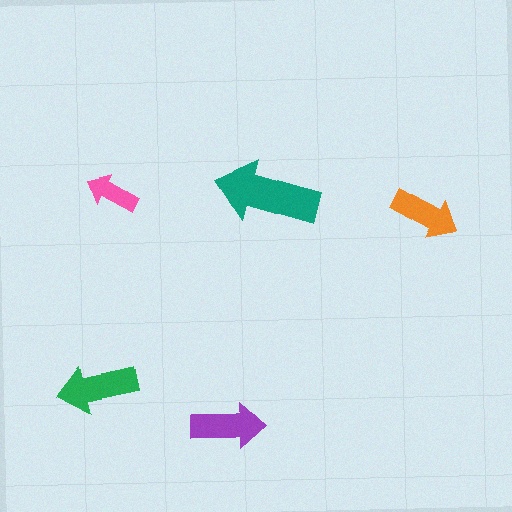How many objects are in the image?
There are 5 objects in the image.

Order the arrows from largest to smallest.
the teal one, the green one, the purple one, the orange one, the pink one.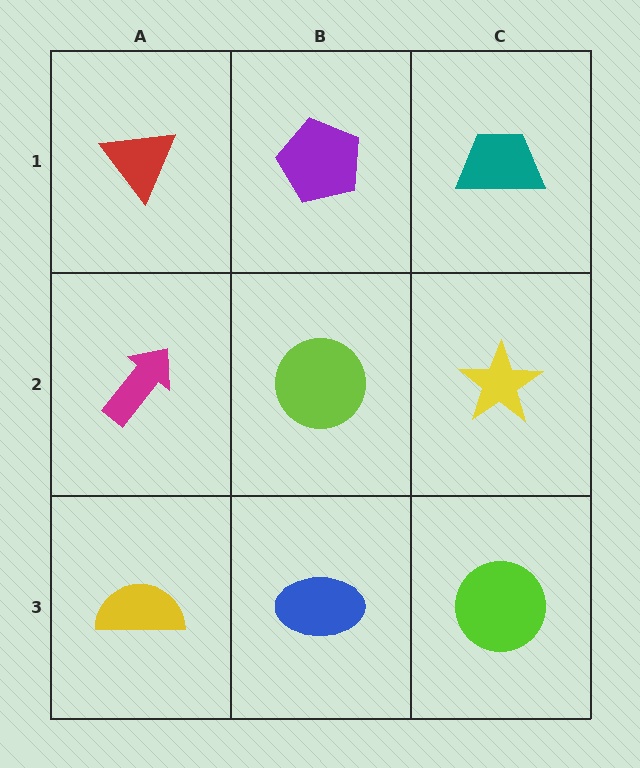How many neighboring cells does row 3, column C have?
2.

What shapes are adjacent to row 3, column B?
A lime circle (row 2, column B), a yellow semicircle (row 3, column A), a lime circle (row 3, column C).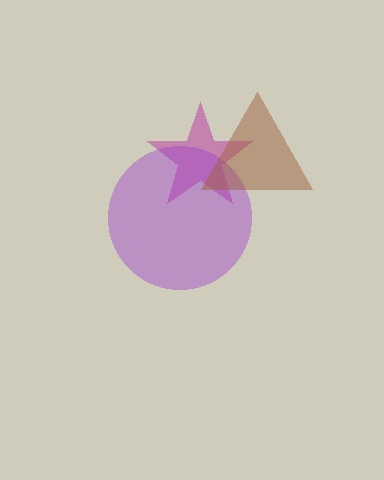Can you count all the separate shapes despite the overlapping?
Yes, there are 3 separate shapes.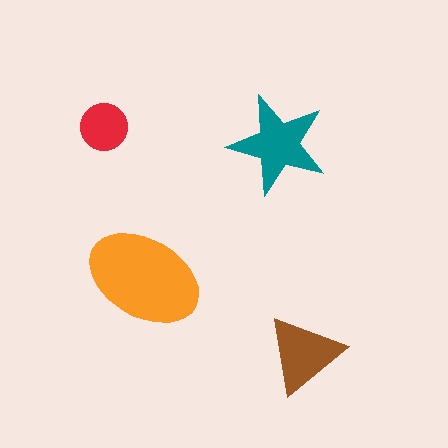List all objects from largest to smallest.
The orange ellipse, the teal star, the brown triangle, the red circle.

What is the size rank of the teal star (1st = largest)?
2nd.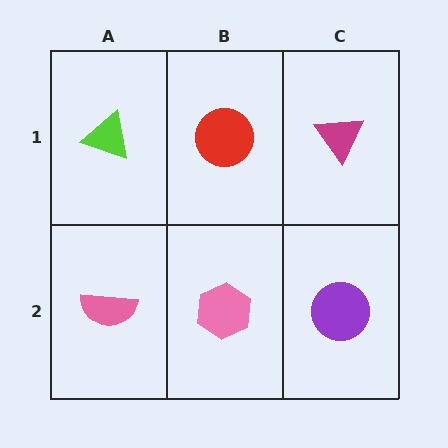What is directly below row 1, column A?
A pink semicircle.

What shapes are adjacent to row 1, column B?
A pink hexagon (row 2, column B), a lime triangle (row 1, column A), a magenta triangle (row 1, column C).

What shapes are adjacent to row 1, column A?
A pink semicircle (row 2, column A), a red circle (row 1, column B).